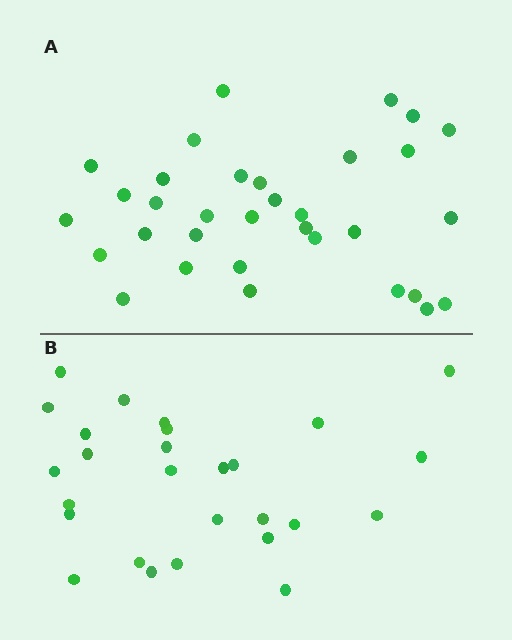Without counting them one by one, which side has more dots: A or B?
Region A (the top region) has more dots.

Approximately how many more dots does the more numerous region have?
Region A has about 6 more dots than region B.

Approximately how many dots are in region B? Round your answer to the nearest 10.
About 30 dots. (The exact count is 27, which rounds to 30.)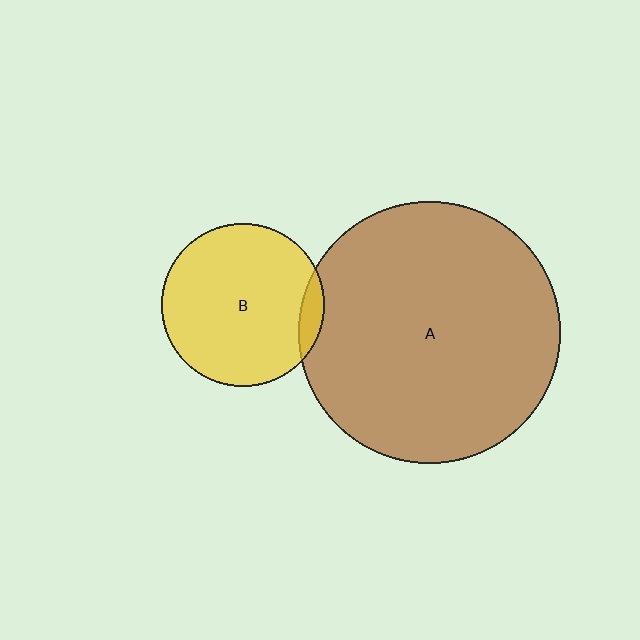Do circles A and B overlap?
Yes.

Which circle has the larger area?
Circle A (brown).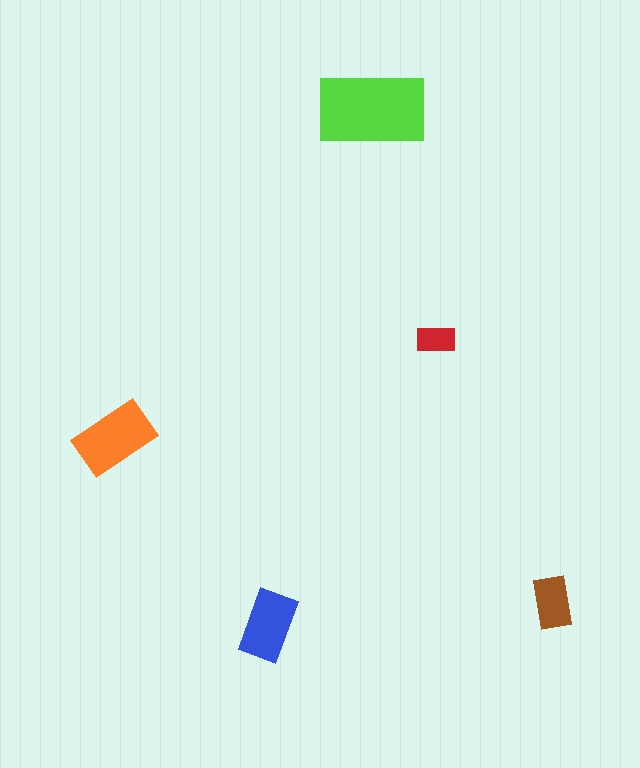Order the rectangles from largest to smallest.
the lime one, the orange one, the blue one, the brown one, the red one.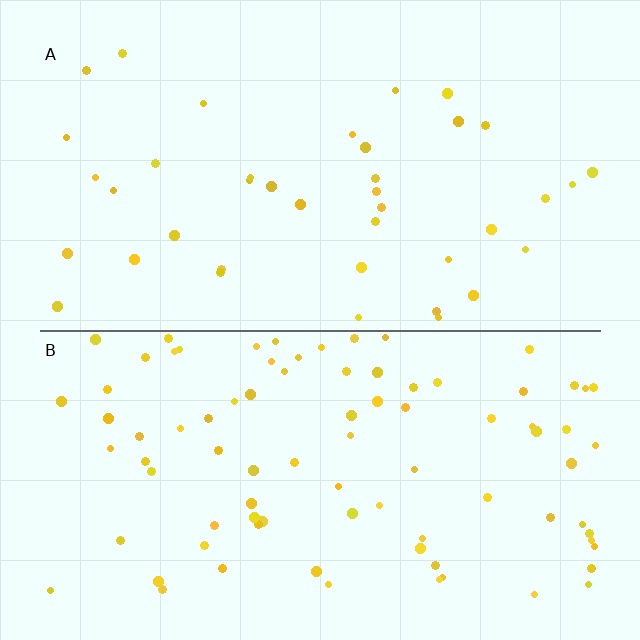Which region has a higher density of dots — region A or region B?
B (the bottom).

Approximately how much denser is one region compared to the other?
Approximately 2.2× — region B over region A.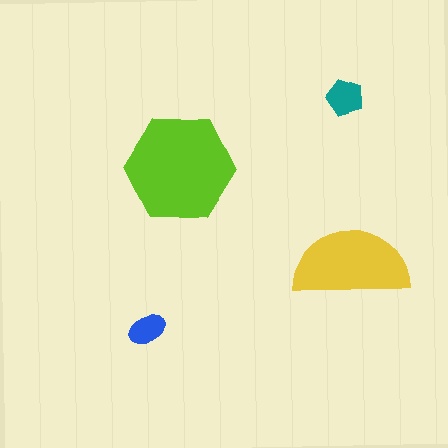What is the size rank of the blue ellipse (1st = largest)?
4th.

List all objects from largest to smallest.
The lime hexagon, the yellow semicircle, the teal pentagon, the blue ellipse.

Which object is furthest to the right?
The yellow semicircle is rightmost.